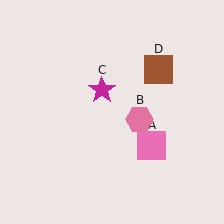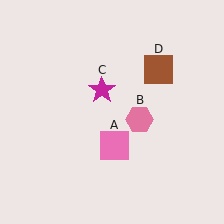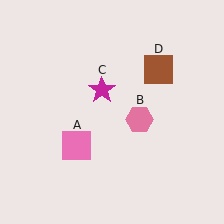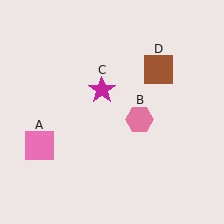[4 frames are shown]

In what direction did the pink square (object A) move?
The pink square (object A) moved left.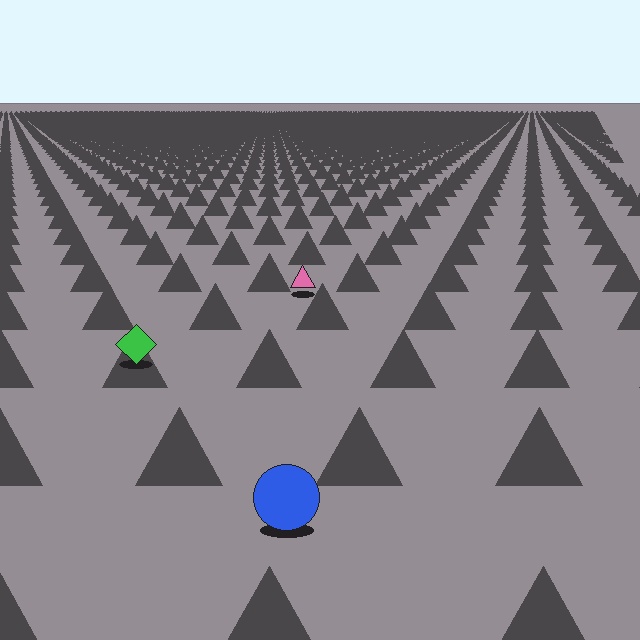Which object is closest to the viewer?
The blue circle is closest. The texture marks near it are larger and more spread out.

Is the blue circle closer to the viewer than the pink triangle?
Yes. The blue circle is closer — you can tell from the texture gradient: the ground texture is coarser near it.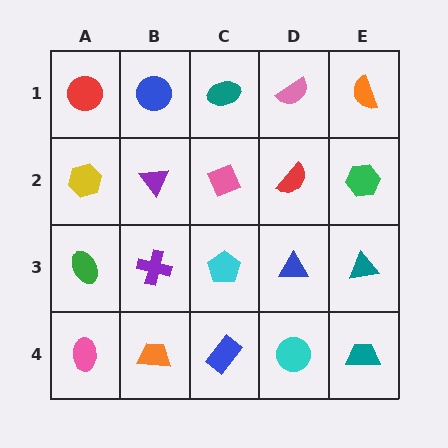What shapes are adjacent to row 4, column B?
A purple cross (row 3, column B), a pink ellipse (row 4, column A), a blue rectangle (row 4, column C).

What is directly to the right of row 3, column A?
A purple cross.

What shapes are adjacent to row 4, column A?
A green ellipse (row 3, column A), an orange trapezoid (row 4, column B).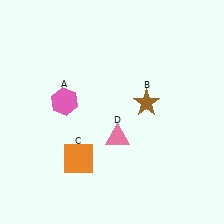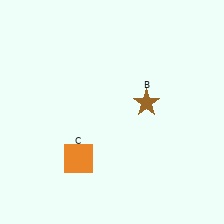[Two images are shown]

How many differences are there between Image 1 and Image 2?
There are 2 differences between the two images.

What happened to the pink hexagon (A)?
The pink hexagon (A) was removed in Image 2. It was in the top-left area of Image 1.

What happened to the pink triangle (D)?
The pink triangle (D) was removed in Image 2. It was in the bottom-right area of Image 1.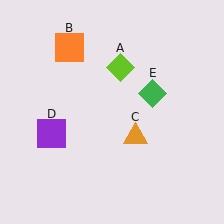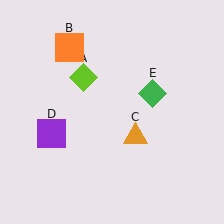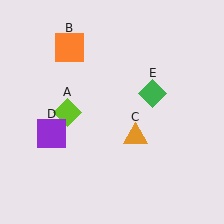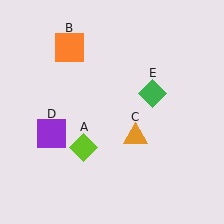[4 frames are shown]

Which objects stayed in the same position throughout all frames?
Orange square (object B) and orange triangle (object C) and purple square (object D) and green diamond (object E) remained stationary.